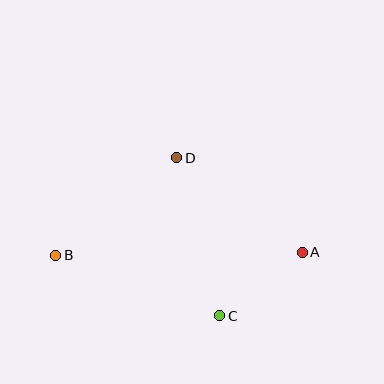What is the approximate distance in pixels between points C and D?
The distance between C and D is approximately 164 pixels.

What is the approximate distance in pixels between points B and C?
The distance between B and C is approximately 175 pixels.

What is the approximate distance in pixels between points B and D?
The distance between B and D is approximately 155 pixels.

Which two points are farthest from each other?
Points A and B are farthest from each other.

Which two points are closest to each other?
Points A and C are closest to each other.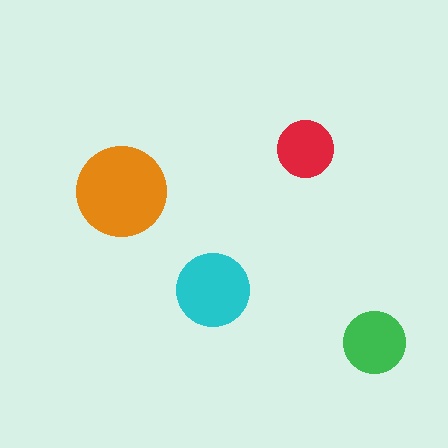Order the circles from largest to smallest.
the orange one, the cyan one, the green one, the red one.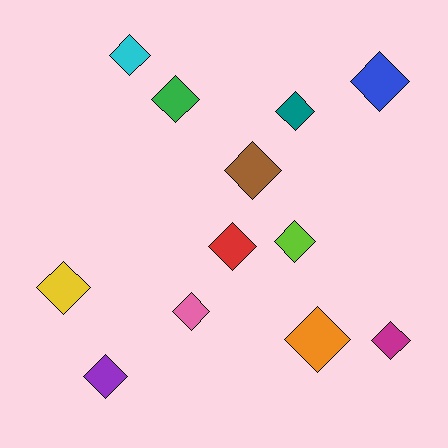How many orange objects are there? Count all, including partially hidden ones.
There is 1 orange object.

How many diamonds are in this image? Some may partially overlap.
There are 12 diamonds.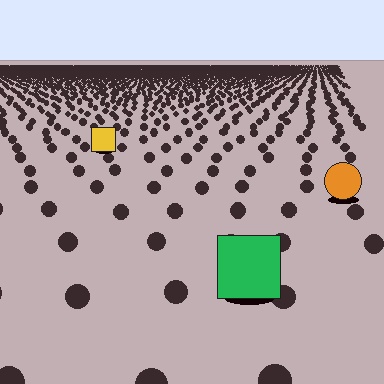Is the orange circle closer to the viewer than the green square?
No. The green square is closer — you can tell from the texture gradient: the ground texture is coarser near it.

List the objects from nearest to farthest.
From nearest to farthest: the green square, the orange circle, the yellow square.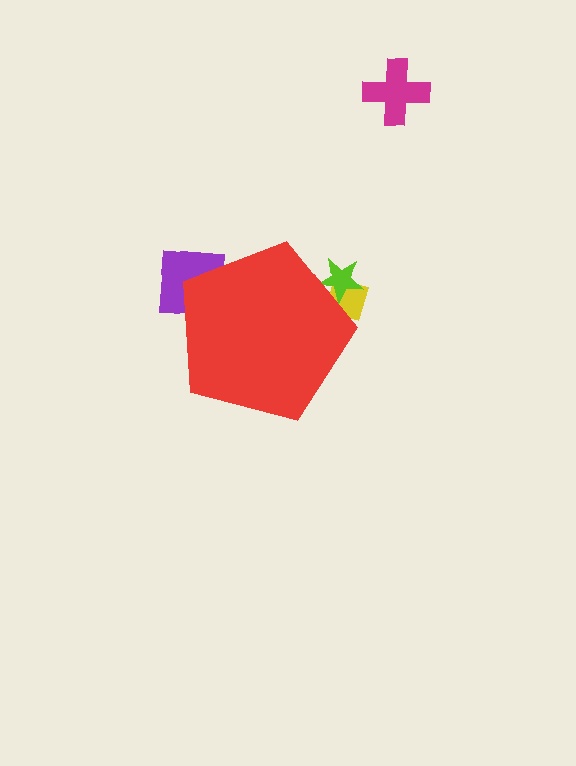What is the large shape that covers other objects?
A red pentagon.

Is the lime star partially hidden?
Yes, the lime star is partially hidden behind the red pentagon.